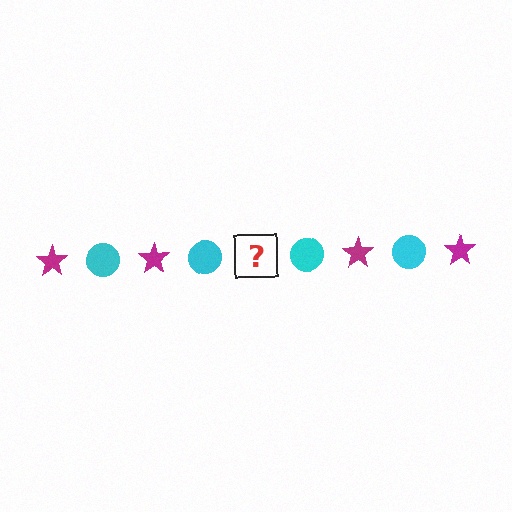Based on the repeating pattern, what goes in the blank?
The blank should be a magenta star.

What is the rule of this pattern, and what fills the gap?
The rule is that the pattern alternates between magenta star and cyan circle. The gap should be filled with a magenta star.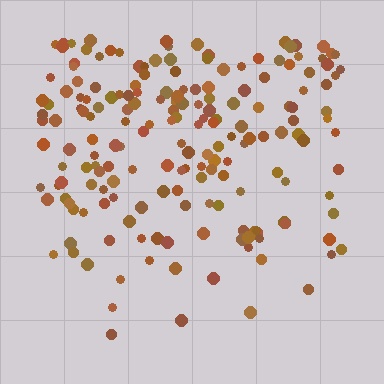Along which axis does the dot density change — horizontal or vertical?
Vertical.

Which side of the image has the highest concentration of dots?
The top.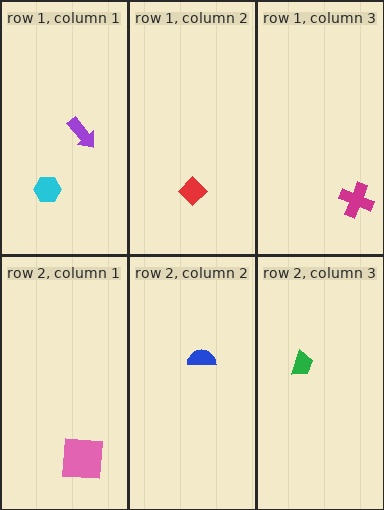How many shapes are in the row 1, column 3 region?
1.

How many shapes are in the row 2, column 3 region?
1.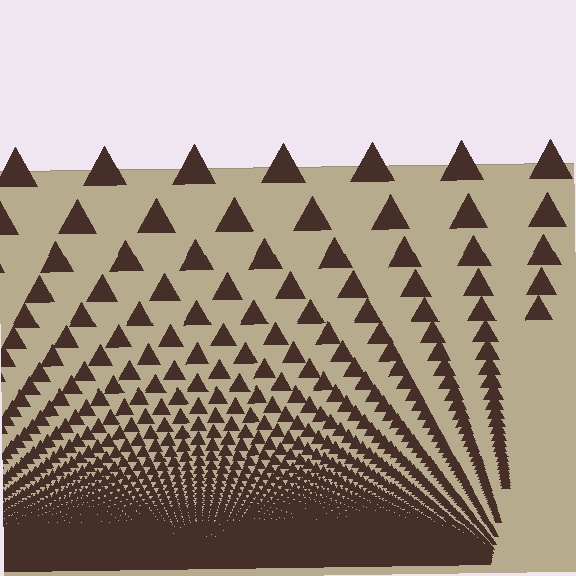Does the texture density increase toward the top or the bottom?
Density increases toward the bottom.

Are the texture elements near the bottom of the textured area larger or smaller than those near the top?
Smaller. The gradient is inverted — elements near the bottom are smaller and denser.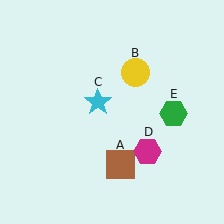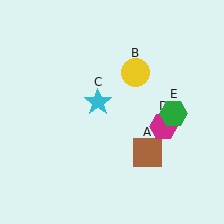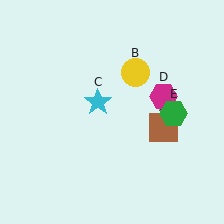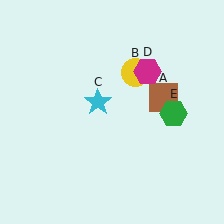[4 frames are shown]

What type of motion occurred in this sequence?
The brown square (object A), magenta hexagon (object D) rotated counterclockwise around the center of the scene.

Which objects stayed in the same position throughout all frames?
Yellow circle (object B) and cyan star (object C) and green hexagon (object E) remained stationary.